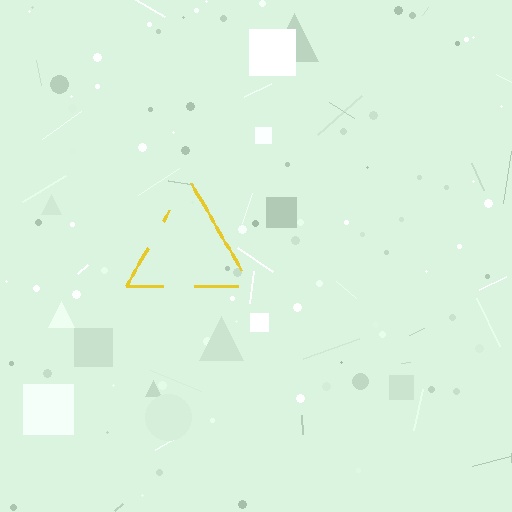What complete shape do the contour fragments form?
The contour fragments form a triangle.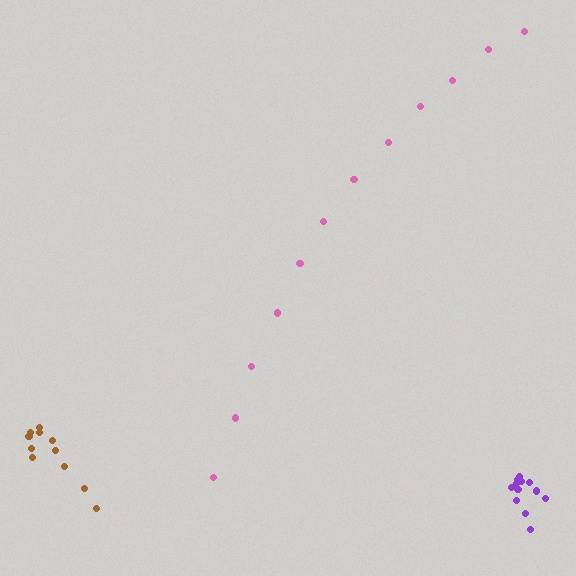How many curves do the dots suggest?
There are 3 distinct paths.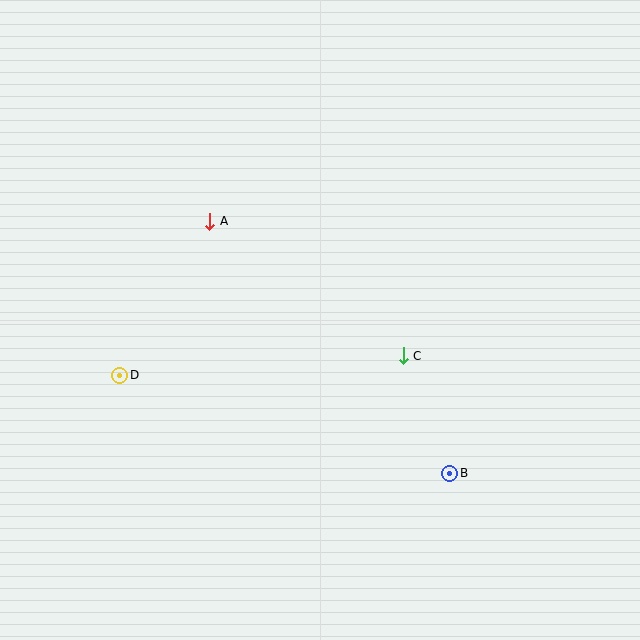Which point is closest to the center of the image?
Point C at (403, 356) is closest to the center.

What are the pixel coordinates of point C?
Point C is at (403, 356).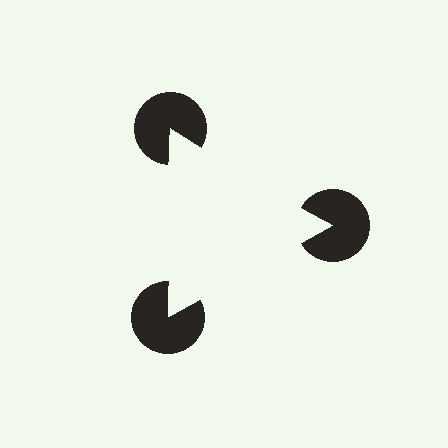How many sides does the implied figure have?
3 sides.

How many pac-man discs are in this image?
There are 3 — one at each vertex of the illusory triangle.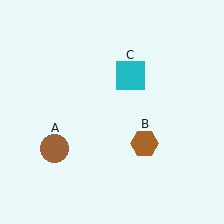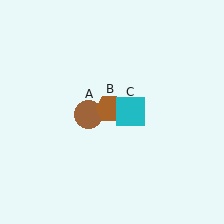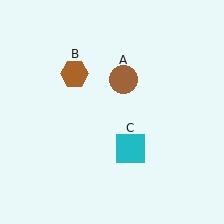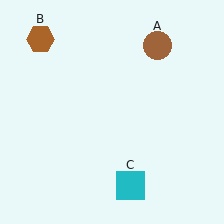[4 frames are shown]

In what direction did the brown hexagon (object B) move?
The brown hexagon (object B) moved up and to the left.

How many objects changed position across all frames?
3 objects changed position: brown circle (object A), brown hexagon (object B), cyan square (object C).